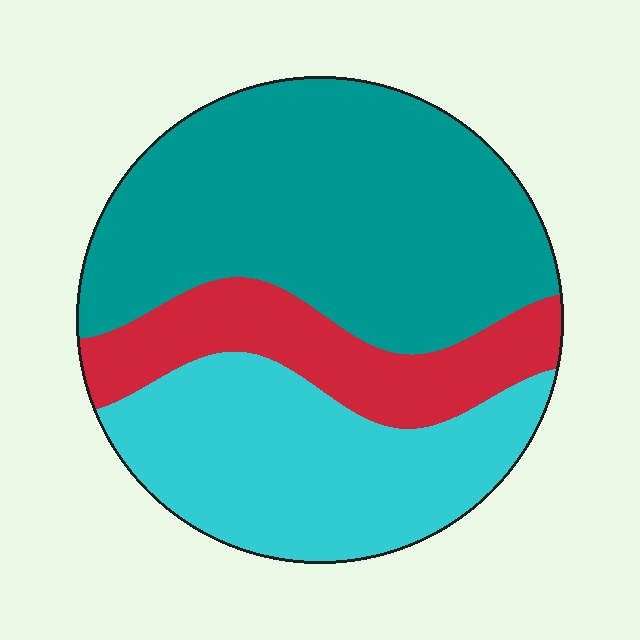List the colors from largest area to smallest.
From largest to smallest: teal, cyan, red.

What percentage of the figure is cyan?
Cyan takes up between a sixth and a third of the figure.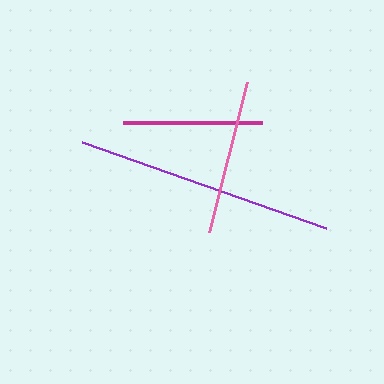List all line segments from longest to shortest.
From longest to shortest: purple, pink, magenta.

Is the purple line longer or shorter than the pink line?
The purple line is longer than the pink line.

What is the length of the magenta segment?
The magenta segment is approximately 139 pixels long.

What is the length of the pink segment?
The pink segment is approximately 155 pixels long.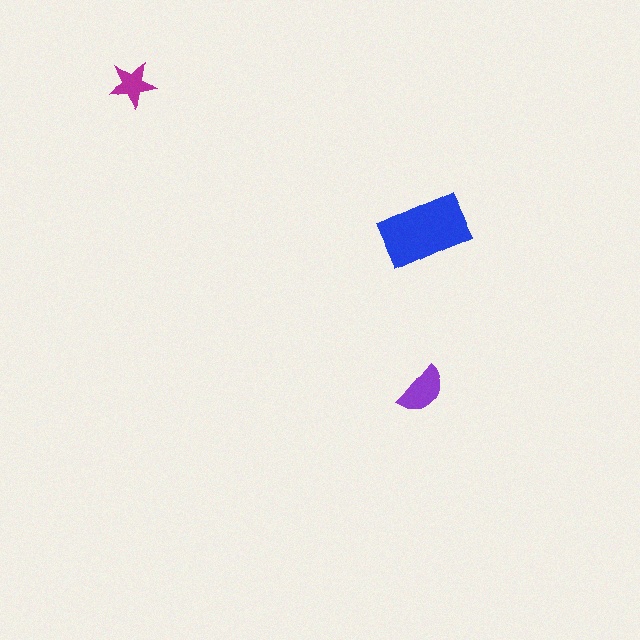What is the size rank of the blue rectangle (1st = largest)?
1st.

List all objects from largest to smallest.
The blue rectangle, the purple semicircle, the magenta star.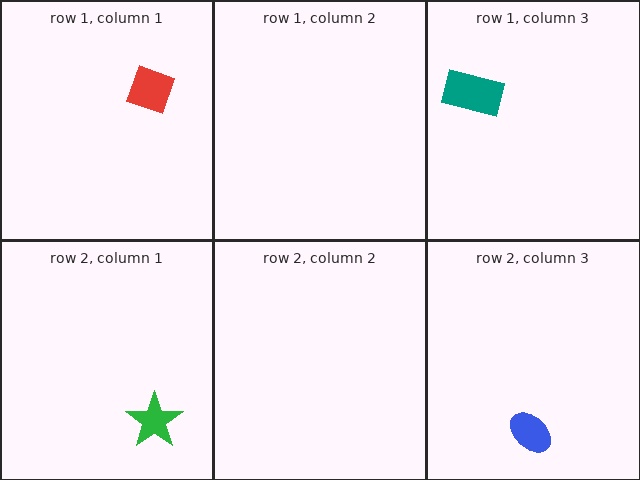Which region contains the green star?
The row 2, column 1 region.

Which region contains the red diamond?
The row 1, column 1 region.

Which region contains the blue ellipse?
The row 2, column 3 region.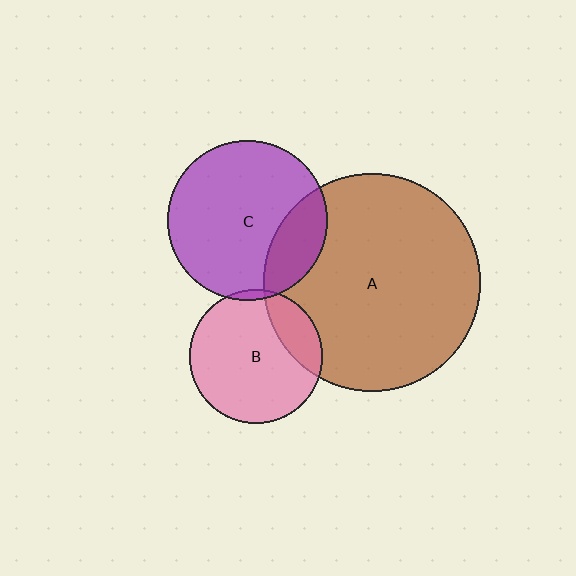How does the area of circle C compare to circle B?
Approximately 1.4 times.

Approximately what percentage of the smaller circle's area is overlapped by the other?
Approximately 20%.